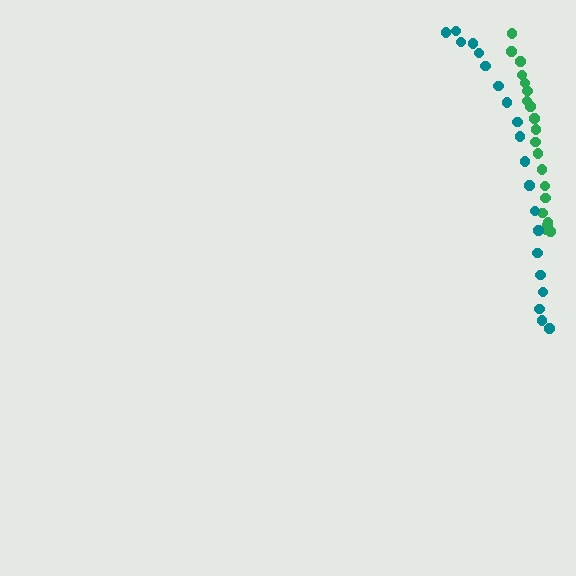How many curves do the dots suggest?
There are 2 distinct paths.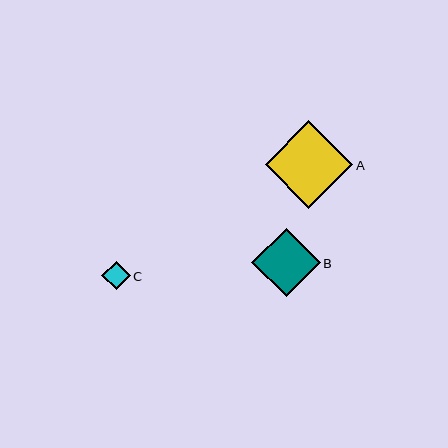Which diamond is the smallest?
Diamond C is the smallest with a size of approximately 28 pixels.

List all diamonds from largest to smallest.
From largest to smallest: A, B, C.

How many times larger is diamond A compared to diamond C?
Diamond A is approximately 3.1 times the size of diamond C.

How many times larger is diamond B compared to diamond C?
Diamond B is approximately 2.4 times the size of diamond C.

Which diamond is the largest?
Diamond A is the largest with a size of approximately 88 pixels.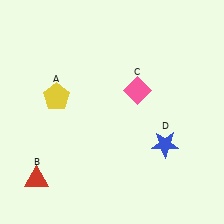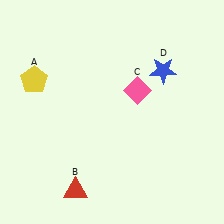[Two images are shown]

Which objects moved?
The objects that moved are: the yellow pentagon (A), the red triangle (B), the blue star (D).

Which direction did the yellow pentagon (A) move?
The yellow pentagon (A) moved left.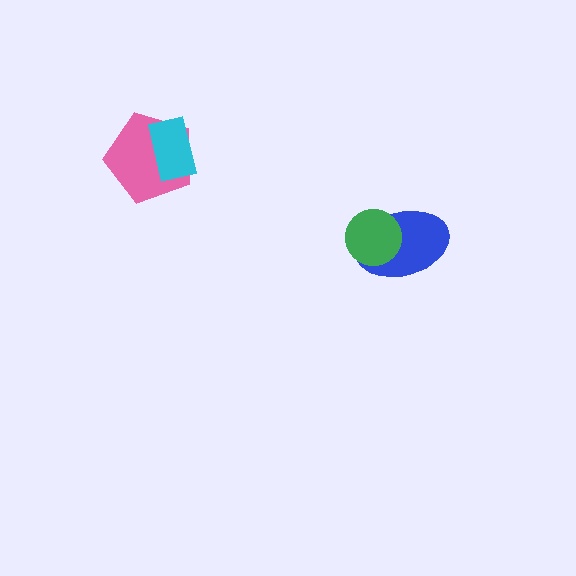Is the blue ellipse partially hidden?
Yes, it is partially covered by another shape.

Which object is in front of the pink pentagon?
The cyan rectangle is in front of the pink pentagon.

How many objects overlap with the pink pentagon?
1 object overlaps with the pink pentagon.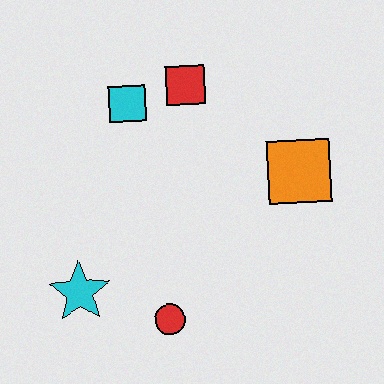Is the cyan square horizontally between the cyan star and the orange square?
Yes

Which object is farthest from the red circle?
The red square is farthest from the red circle.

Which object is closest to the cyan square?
The red square is closest to the cyan square.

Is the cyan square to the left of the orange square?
Yes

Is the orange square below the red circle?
No